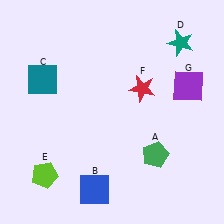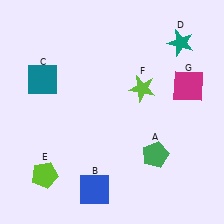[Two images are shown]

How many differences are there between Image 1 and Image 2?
There are 2 differences between the two images.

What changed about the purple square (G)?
In Image 1, G is purple. In Image 2, it changed to magenta.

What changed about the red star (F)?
In Image 1, F is red. In Image 2, it changed to lime.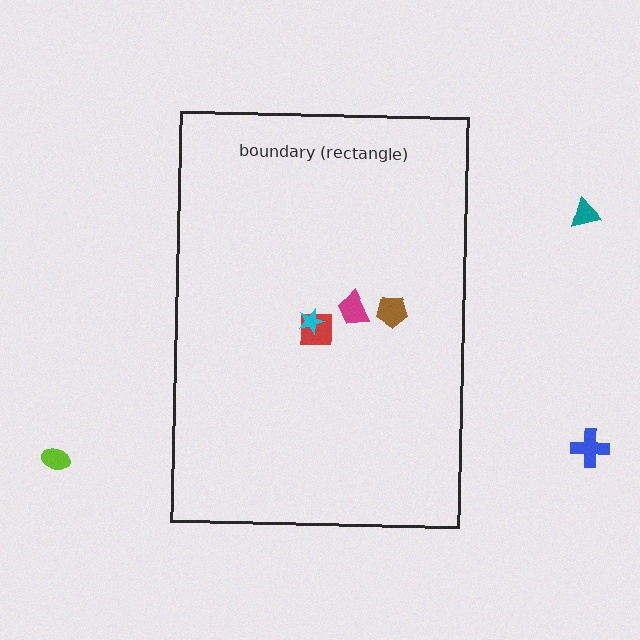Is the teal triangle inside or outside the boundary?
Outside.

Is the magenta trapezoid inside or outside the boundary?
Inside.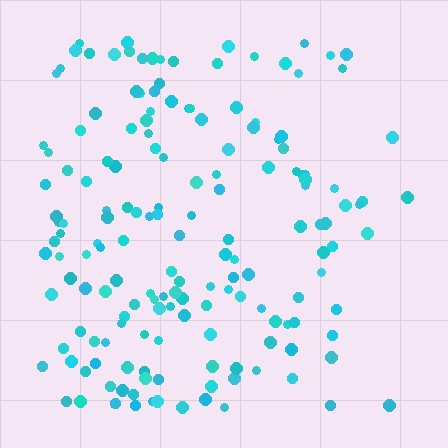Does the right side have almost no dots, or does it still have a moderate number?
Still a moderate number, just noticeably fewer than the left.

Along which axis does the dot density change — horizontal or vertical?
Horizontal.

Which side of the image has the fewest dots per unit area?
The right.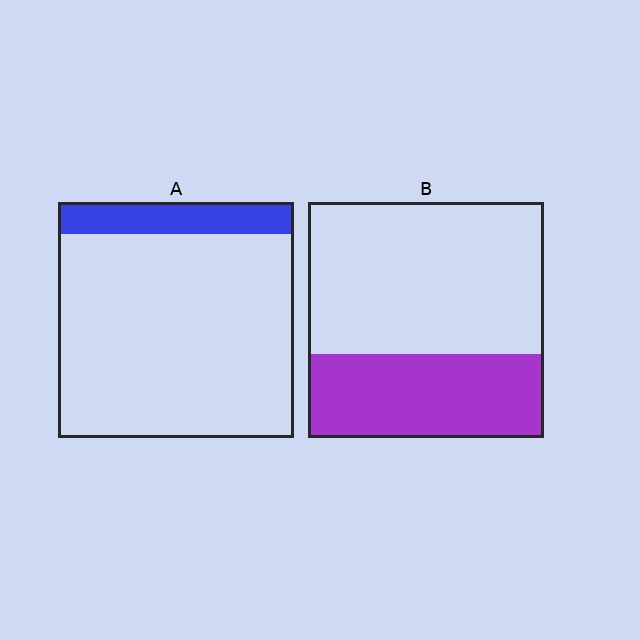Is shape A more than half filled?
No.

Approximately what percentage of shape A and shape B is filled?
A is approximately 15% and B is approximately 35%.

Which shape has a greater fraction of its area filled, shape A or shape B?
Shape B.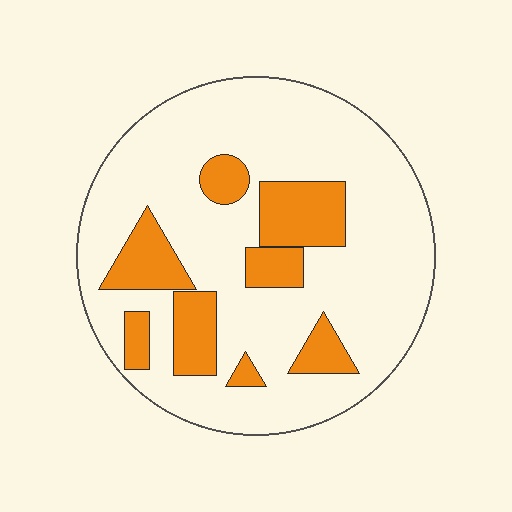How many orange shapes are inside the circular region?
8.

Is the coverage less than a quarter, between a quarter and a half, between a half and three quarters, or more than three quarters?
Less than a quarter.